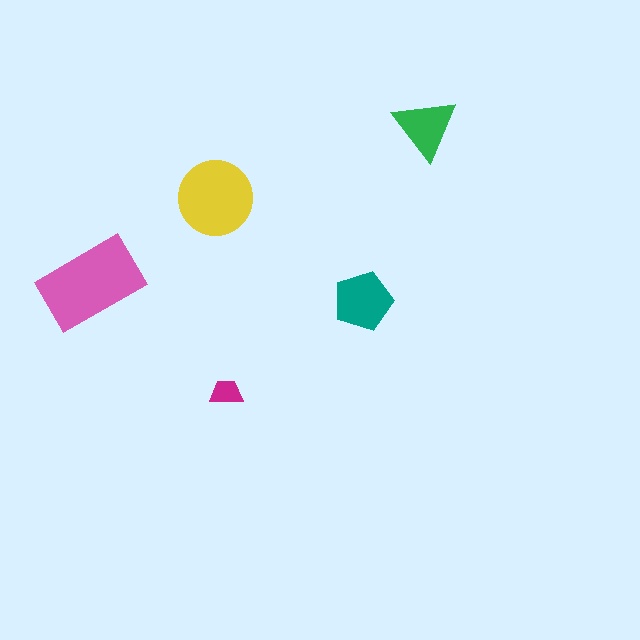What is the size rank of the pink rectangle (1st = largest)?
1st.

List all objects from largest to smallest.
The pink rectangle, the yellow circle, the teal pentagon, the green triangle, the magenta trapezoid.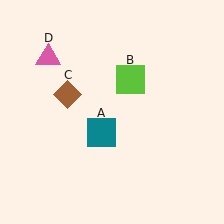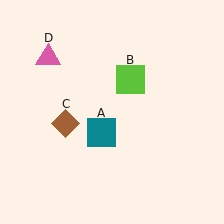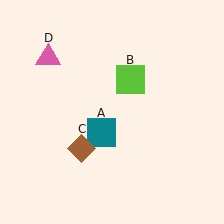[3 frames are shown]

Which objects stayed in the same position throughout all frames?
Teal square (object A) and lime square (object B) and pink triangle (object D) remained stationary.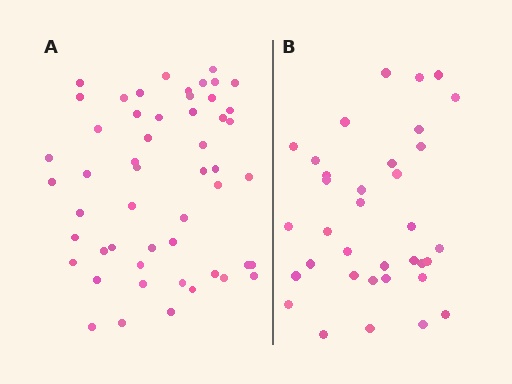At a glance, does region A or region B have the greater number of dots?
Region A (the left region) has more dots.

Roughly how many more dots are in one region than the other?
Region A has approximately 15 more dots than region B.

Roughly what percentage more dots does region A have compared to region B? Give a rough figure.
About 50% more.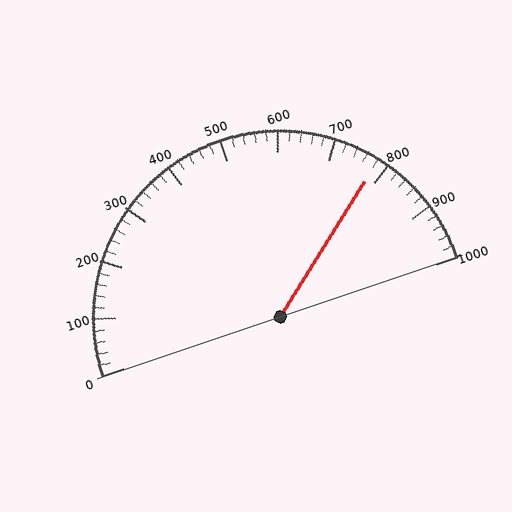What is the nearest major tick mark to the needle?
The nearest major tick mark is 800.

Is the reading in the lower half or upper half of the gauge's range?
The reading is in the upper half of the range (0 to 1000).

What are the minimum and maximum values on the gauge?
The gauge ranges from 0 to 1000.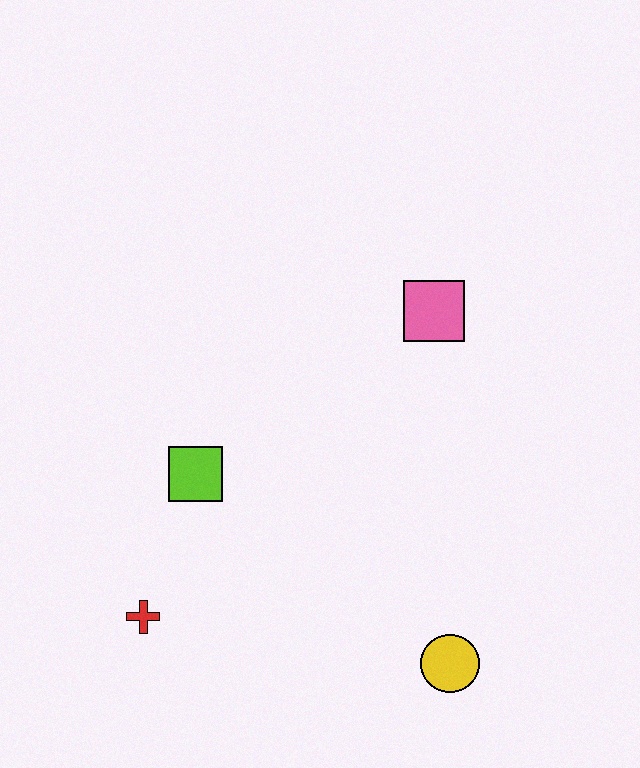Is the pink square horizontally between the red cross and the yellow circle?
Yes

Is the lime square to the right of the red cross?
Yes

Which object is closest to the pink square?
The lime square is closest to the pink square.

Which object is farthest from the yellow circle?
The pink square is farthest from the yellow circle.